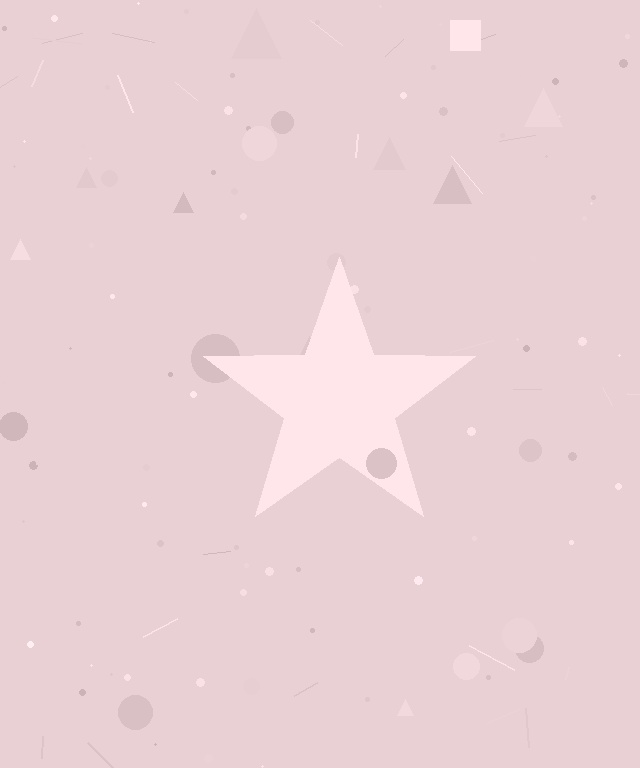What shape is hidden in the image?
A star is hidden in the image.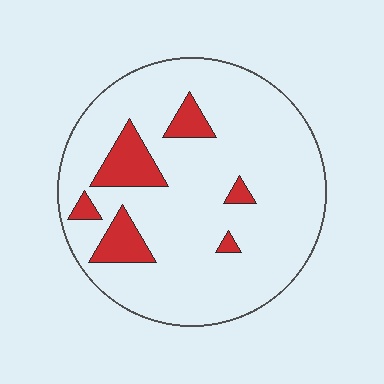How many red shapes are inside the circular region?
6.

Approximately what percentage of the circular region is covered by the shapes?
Approximately 15%.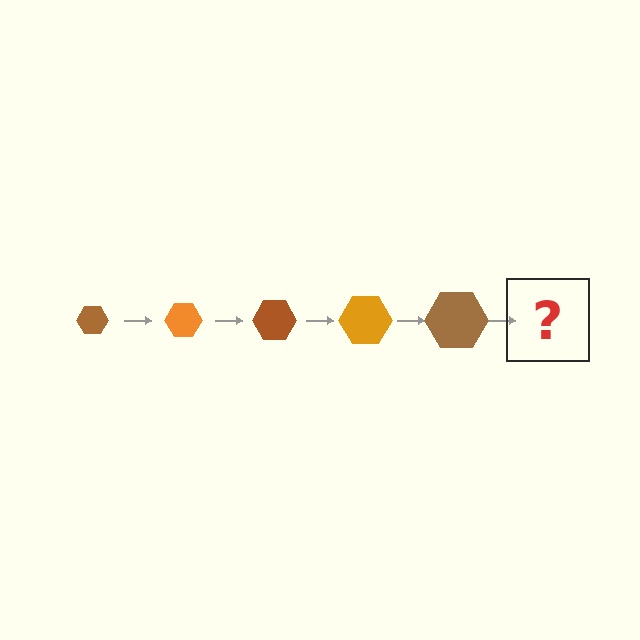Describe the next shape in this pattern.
It should be an orange hexagon, larger than the previous one.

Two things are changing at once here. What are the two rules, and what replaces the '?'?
The two rules are that the hexagon grows larger each step and the color cycles through brown and orange. The '?' should be an orange hexagon, larger than the previous one.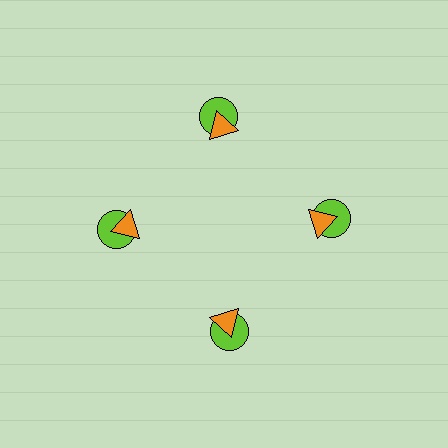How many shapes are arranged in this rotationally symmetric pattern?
There are 8 shapes, arranged in 4 groups of 2.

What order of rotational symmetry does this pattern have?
This pattern has 4-fold rotational symmetry.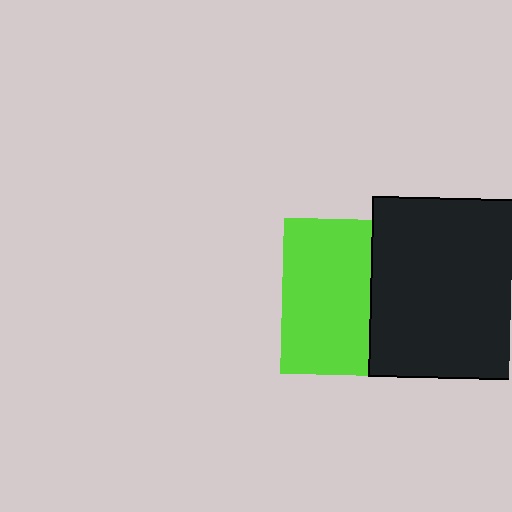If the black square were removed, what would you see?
You would see the complete lime square.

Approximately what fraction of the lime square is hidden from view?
Roughly 44% of the lime square is hidden behind the black square.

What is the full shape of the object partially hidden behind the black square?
The partially hidden object is a lime square.